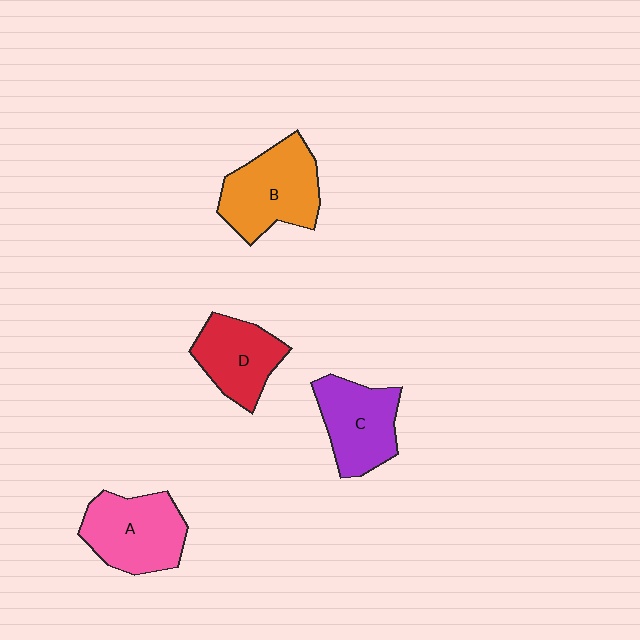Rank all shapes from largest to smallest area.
From largest to smallest: B (orange), A (pink), C (purple), D (red).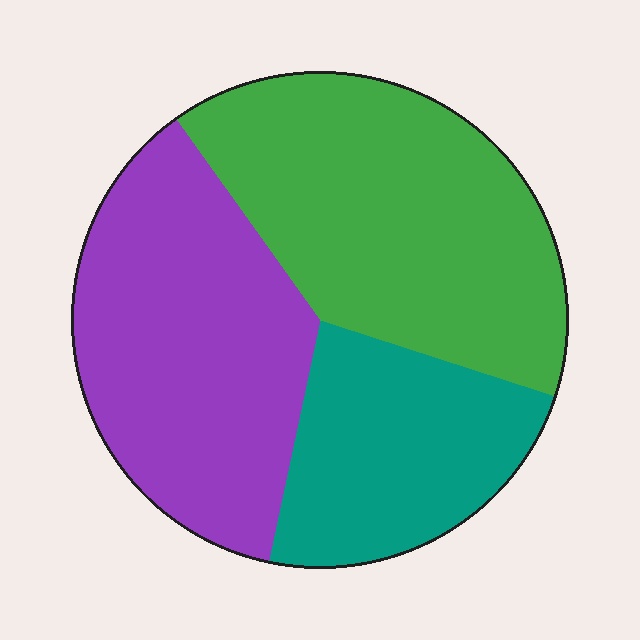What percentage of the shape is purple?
Purple takes up between a third and a half of the shape.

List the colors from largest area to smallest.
From largest to smallest: green, purple, teal.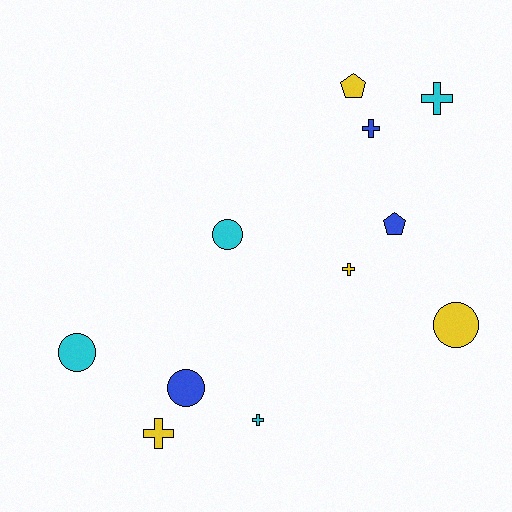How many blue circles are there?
There is 1 blue circle.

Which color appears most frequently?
Cyan, with 4 objects.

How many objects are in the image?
There are 11 objects.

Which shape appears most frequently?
Cross, with 5 objects.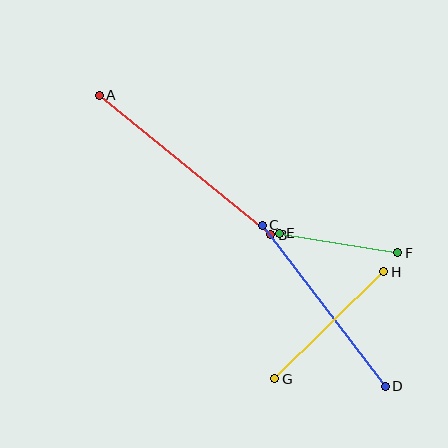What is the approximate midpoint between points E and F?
The midpoint is at approximately (339, 243) pixels.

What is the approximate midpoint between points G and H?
The midpoint is at approximately (329, 325) pixels.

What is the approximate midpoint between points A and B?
The midpoint is at approximately (185, 165) pixels.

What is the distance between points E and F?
The distance is approximately 120 pixels.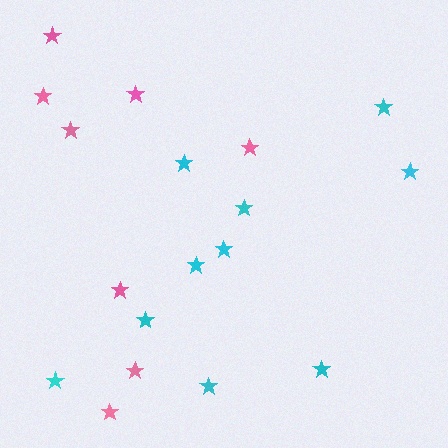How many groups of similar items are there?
There are 2 groups: one group of pink stars (8) and one group of cyan stars (10).